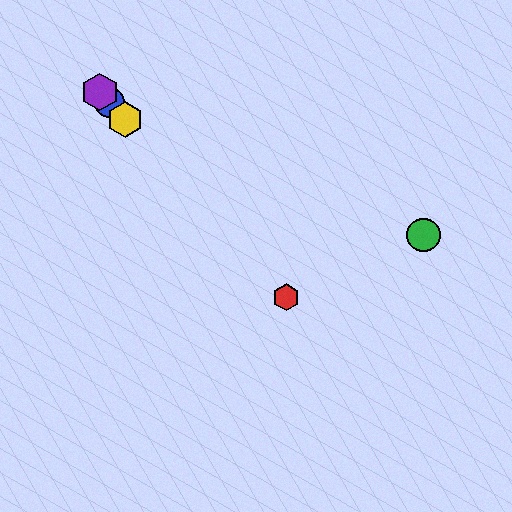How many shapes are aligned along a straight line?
4 shapes (the red hexagon, the blue circle, the yellow hexagon, the purple hexagon) are aligned along a straight line.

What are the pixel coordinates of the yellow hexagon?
The yellow hexagon is at (125, 120).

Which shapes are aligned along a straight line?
The red hexagon, the blue circle, the yellow hexagon, the purple hexagon are aligned along a straight line.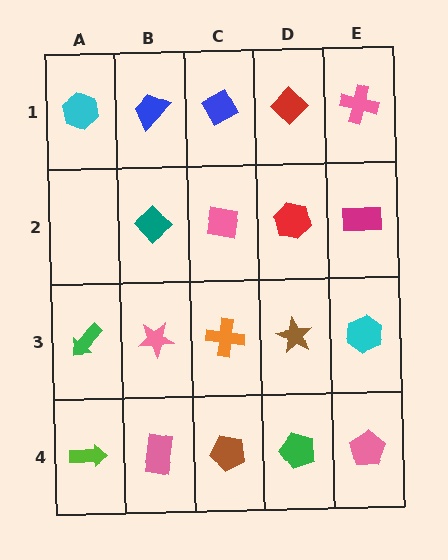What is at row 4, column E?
A pink pentagon.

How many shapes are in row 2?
4 shapes.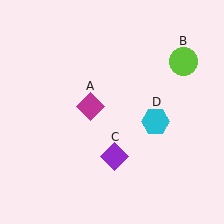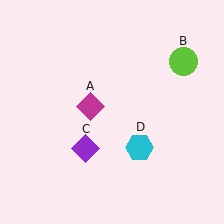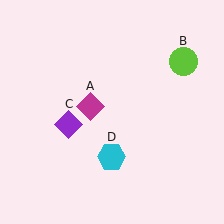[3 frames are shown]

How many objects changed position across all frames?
2 objects changed position: purple diamond (object C), cyan hexagon (object D).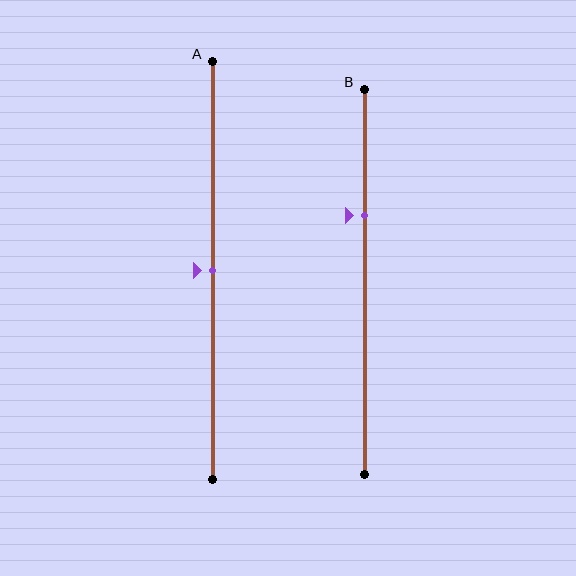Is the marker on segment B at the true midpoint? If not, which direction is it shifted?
No, the marker on segment B is shifted upward by about 17% of the segment length.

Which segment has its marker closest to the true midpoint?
Segment A has its marker closest to the true midpoint.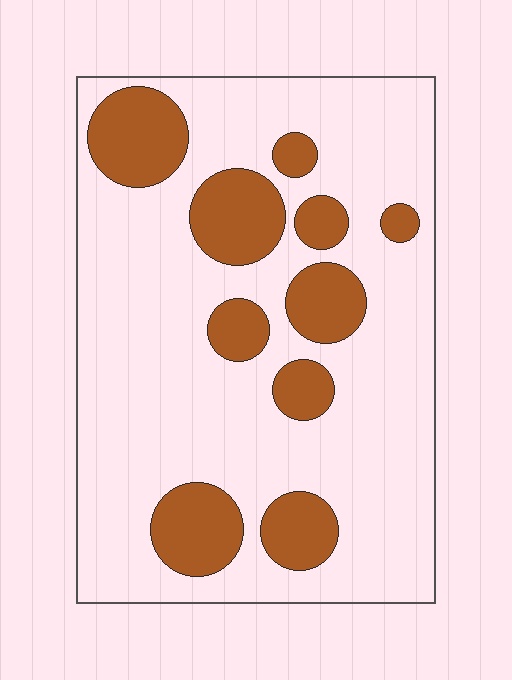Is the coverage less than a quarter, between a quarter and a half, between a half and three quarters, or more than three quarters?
Less than a quarter.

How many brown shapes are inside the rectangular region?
10.